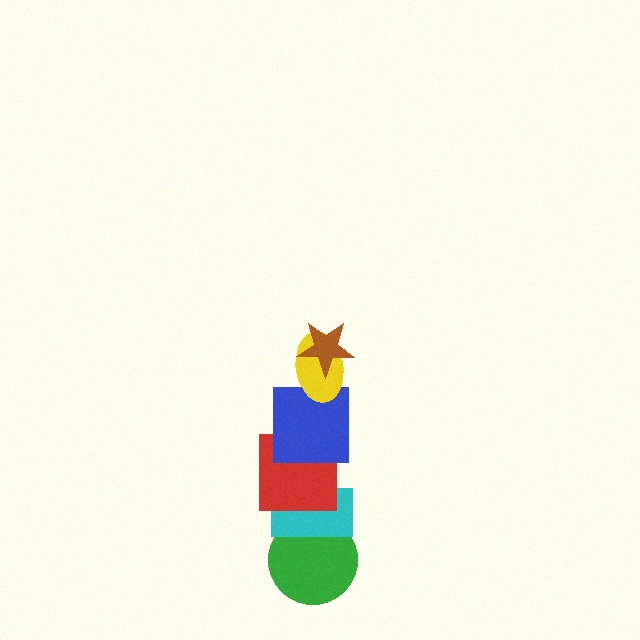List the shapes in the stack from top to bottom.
From top to bottom: the brown star, the yellow ellipse, the blue square, the red square, the cyan rectangle, the green circle.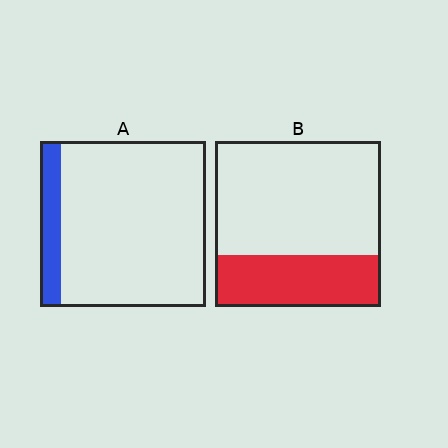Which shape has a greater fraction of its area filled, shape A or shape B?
Shape B.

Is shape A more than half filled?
No.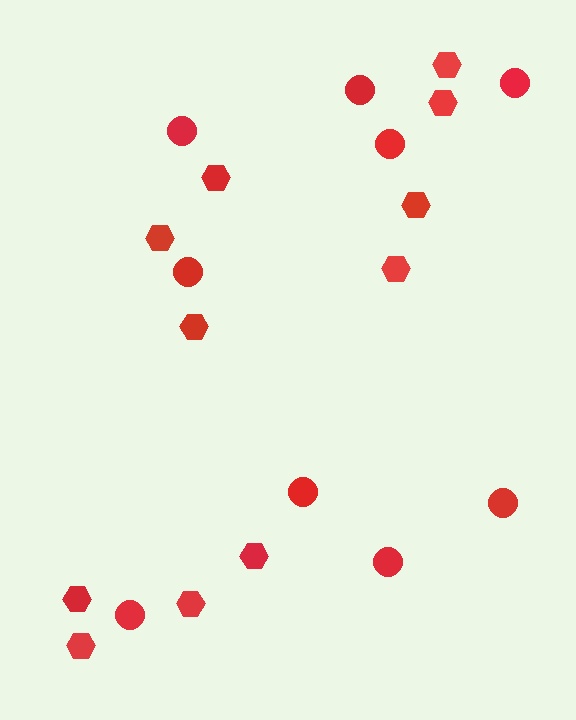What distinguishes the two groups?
There are 2 groups: one group of hexagons (11) and one group of circles (9).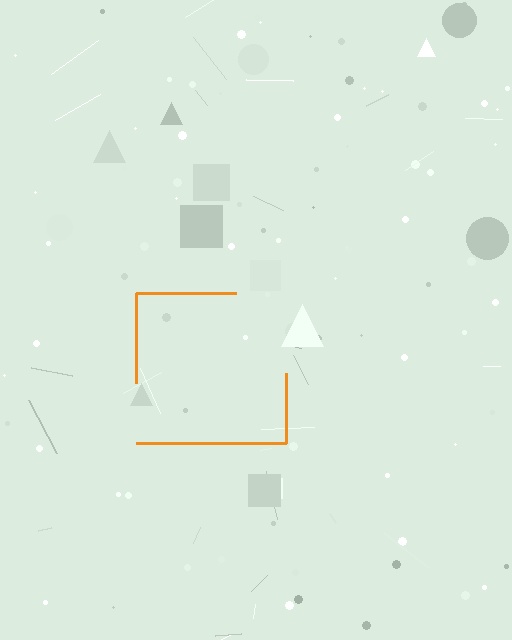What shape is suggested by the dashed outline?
The dashed outline suggests a square.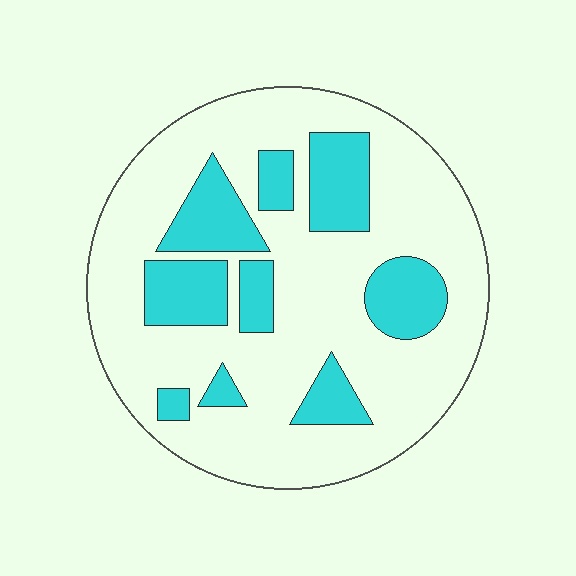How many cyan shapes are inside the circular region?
9.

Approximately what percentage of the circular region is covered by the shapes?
Approximately 25%.